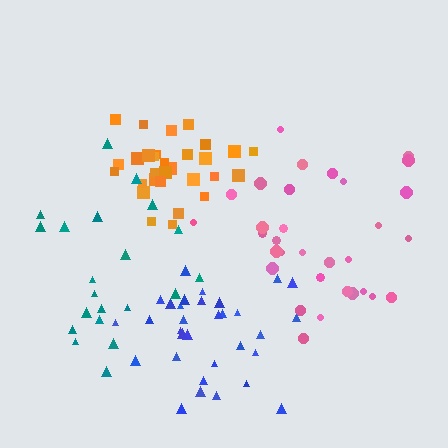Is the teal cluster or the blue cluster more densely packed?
Blue.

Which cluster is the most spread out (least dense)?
Teal.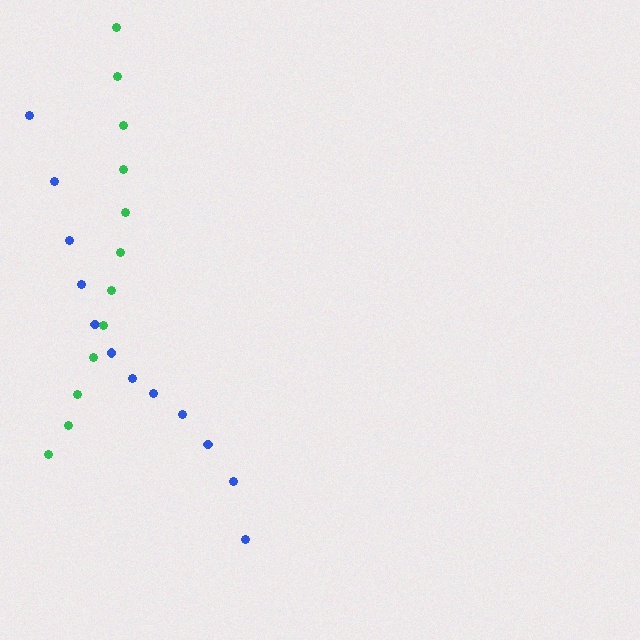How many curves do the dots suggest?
There are 2 distinct paths.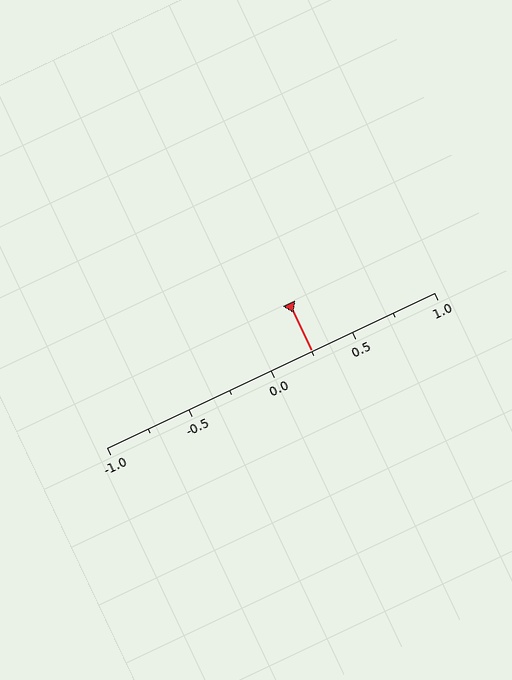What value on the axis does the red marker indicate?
The marker indicates approximately 0.25.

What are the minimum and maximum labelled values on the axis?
The axis runs from -1.0 to 1.0.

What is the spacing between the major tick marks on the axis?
The major ticks are spaced 0.5 apart.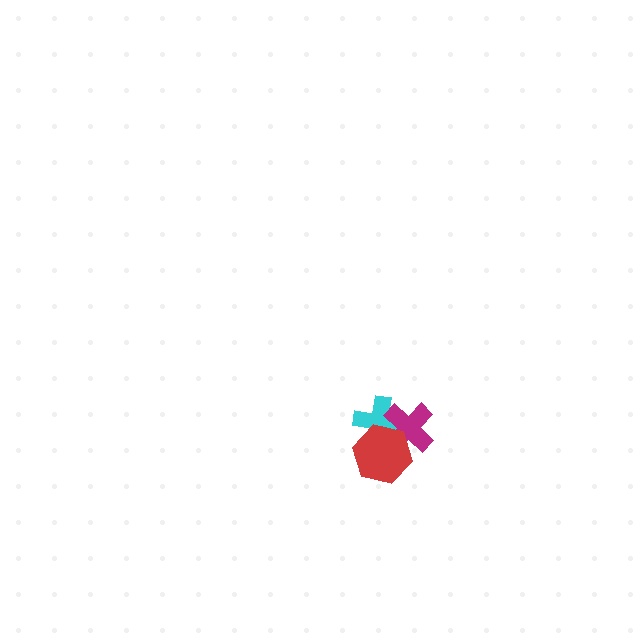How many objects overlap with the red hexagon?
2 objects overlap with the red hexagon.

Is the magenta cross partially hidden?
Yes, it is partially covered by another shape.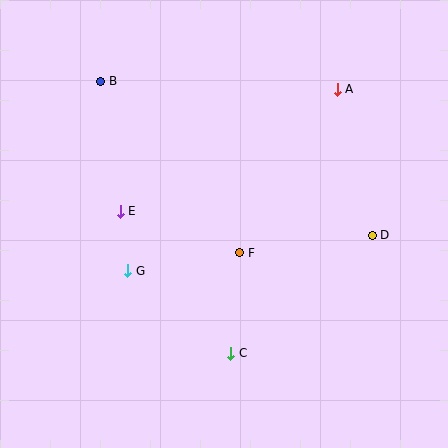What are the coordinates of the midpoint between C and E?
The midpoint between C and E is at (176, 282).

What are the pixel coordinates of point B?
Point B is at (101, 81).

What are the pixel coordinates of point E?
Point E is at (120, 211).